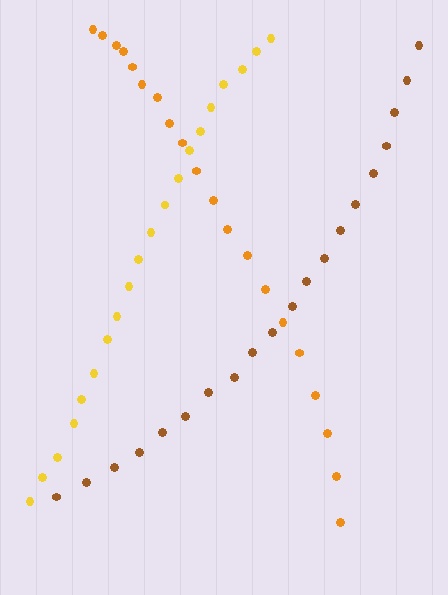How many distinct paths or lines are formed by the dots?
There are 3 distinct paths.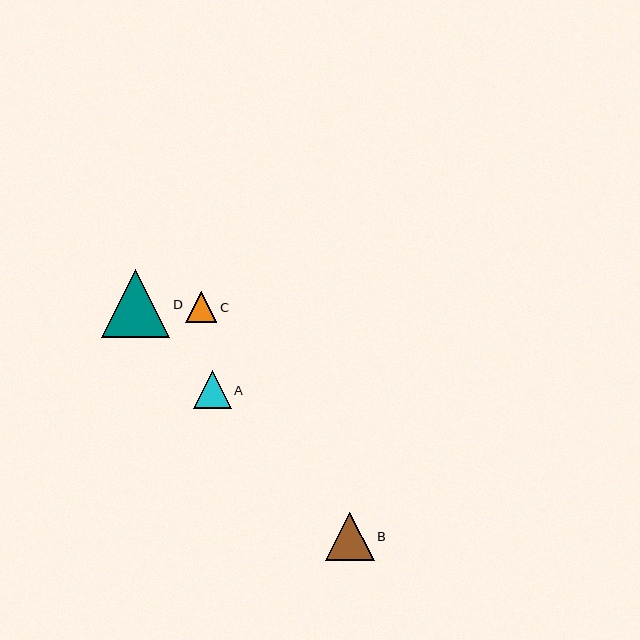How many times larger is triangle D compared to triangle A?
Triangle D is approximately 1.8 times the size of triangle A.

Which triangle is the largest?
Triangle D is the largest with a size of approximately 68 pixels.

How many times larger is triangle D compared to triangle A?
Triangle D is approximately 1.8 times the size of triangle A.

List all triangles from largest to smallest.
From largest to smallest: D, B, A, C.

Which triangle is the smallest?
Triangle C is the smallest with a size of approximately 32 pixels.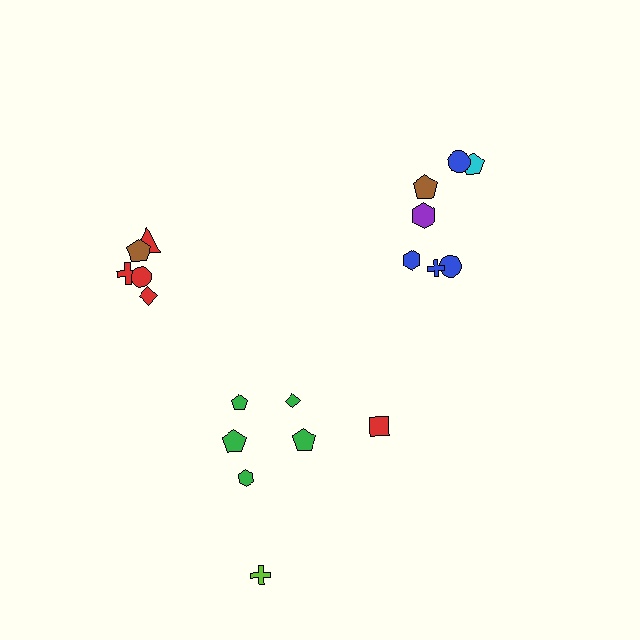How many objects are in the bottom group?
There are 7 objects.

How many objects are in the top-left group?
There are 5 objects.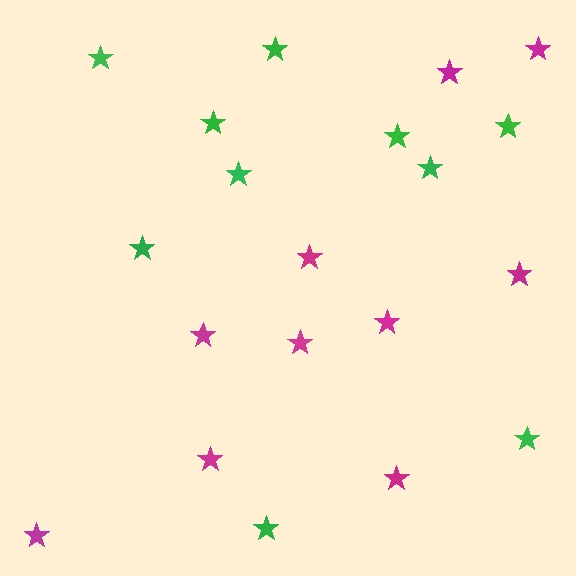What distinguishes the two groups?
There are 2 groups: one group of magenta stars (10) and one group of green stars (10).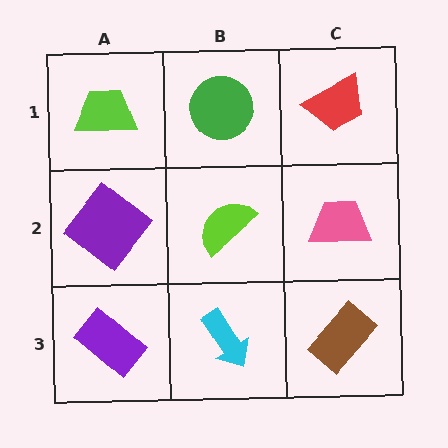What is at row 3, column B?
A cyan arrow.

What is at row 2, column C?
A pink trapezoid.